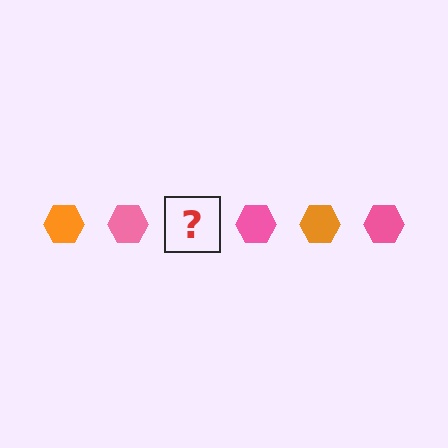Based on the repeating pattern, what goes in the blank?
The blank should be an orange hexagon.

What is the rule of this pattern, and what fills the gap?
The rule is that the pattern cycles through orange, pink hexagons. The gap should be filled with an orange hexagon.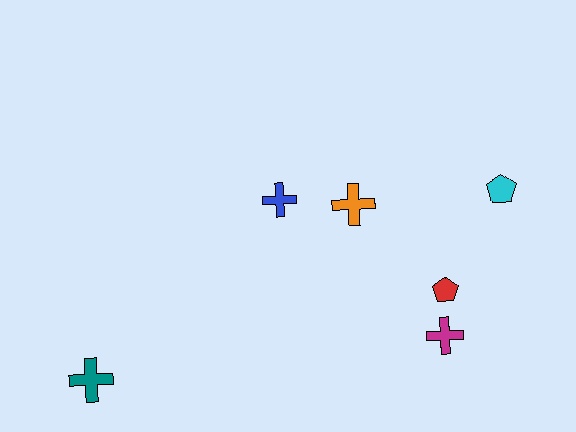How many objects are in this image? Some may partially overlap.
There are 6 objects.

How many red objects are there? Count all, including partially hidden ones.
There is 1 red object.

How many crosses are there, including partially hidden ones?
There are 4 crosses.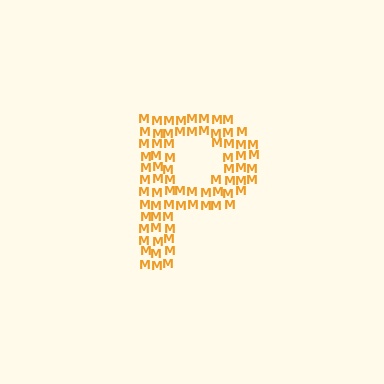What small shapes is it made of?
It is made of small letter M's.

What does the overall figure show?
The overall figure shows the letter P.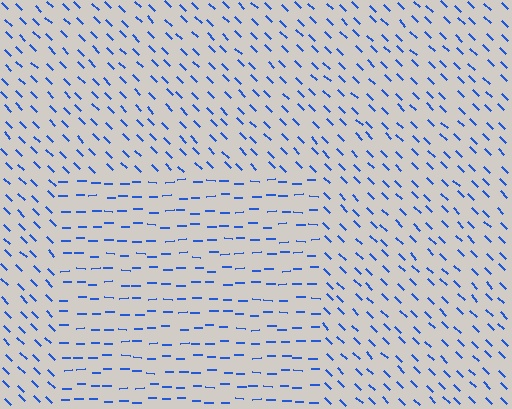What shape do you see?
I see a rectangle.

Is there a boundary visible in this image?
Yes, there is a texture boundary formed by a change in line orientation.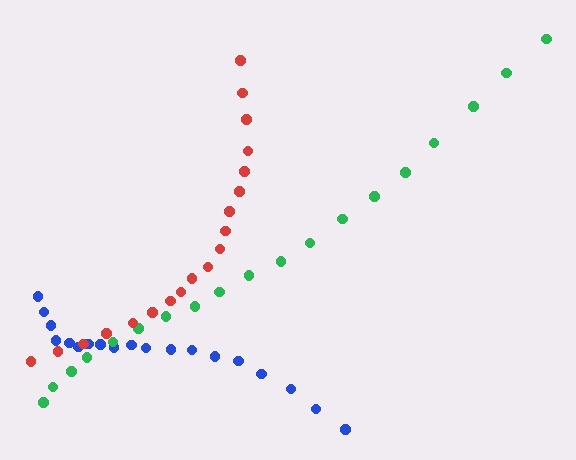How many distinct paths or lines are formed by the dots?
There are 3 distinct paths.